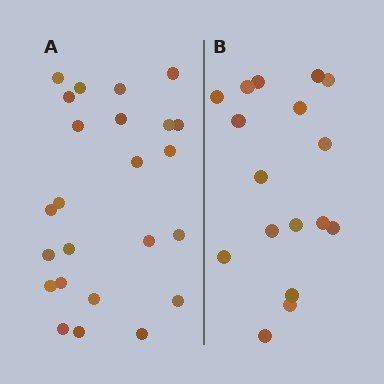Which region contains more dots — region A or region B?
Region A (the left region) has more dots.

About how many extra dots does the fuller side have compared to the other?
Region A has roughly 8 or so more dots than region B.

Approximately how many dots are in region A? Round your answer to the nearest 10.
About 20 dots. (The exact count is 24, which rounds to 20.)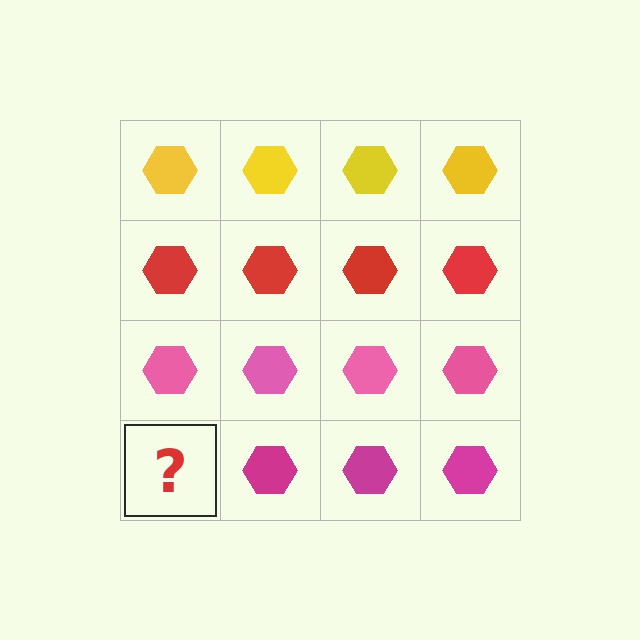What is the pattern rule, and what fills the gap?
The rule is that each row has a consistent color. The gap should be filled with a magenta hexagon.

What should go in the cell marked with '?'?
The missing cell should contain a magenta hexagon.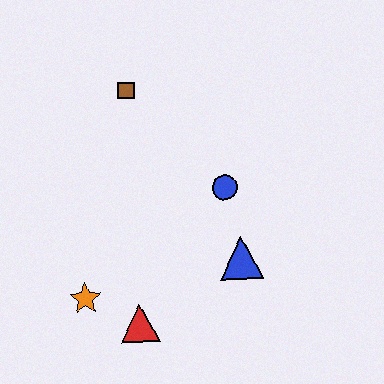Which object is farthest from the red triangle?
The brown square is farthest from the red triangle.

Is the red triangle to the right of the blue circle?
No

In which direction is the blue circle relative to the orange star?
The blue circle is to the right of the orange star.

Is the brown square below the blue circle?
No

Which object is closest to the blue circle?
The blue triangle is closest to the blue circle.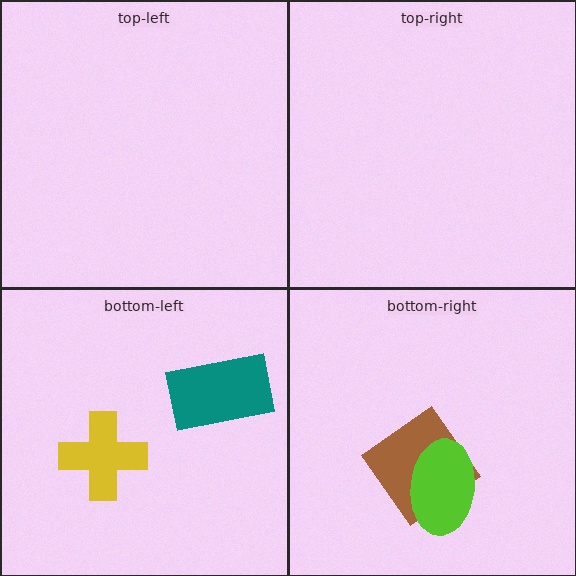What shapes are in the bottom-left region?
The teal rectangle, the yellow cross.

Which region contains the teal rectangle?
The bottom-left region.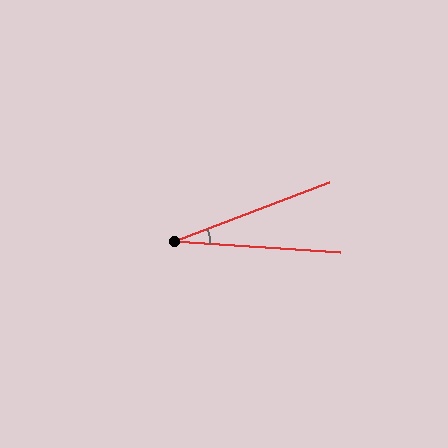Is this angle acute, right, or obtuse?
It is acute.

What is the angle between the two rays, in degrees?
Approximately 25 degrees.